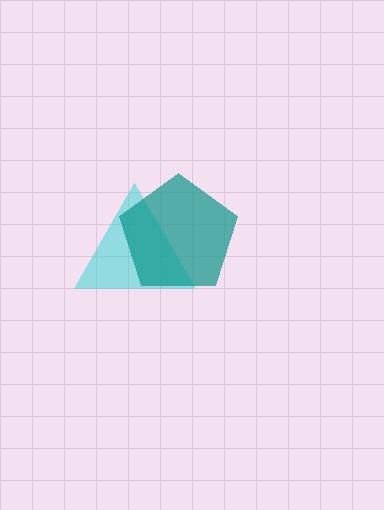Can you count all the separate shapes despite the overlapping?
Yes, there are 2 separate shapes.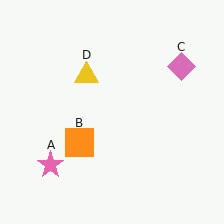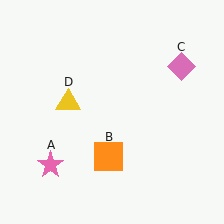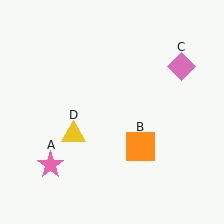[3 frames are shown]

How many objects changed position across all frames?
2 objects changed position: orange square (object B), yellow triangle (object D).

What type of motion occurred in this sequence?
The orange square (object B), yellow triangle (object D) rotated counterclockwise around the center of the scene.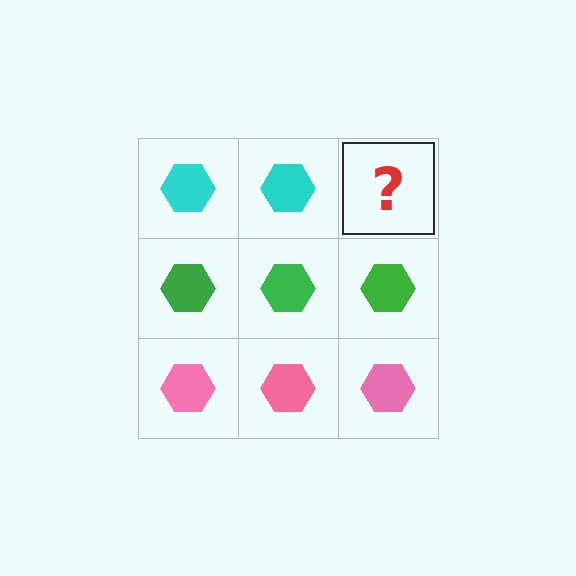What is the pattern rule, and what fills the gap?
The rule is that each row has a consistent color. The gap should be filled with a cyan hexagon.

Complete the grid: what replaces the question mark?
The question mark should be replaced with a cyan hexagon.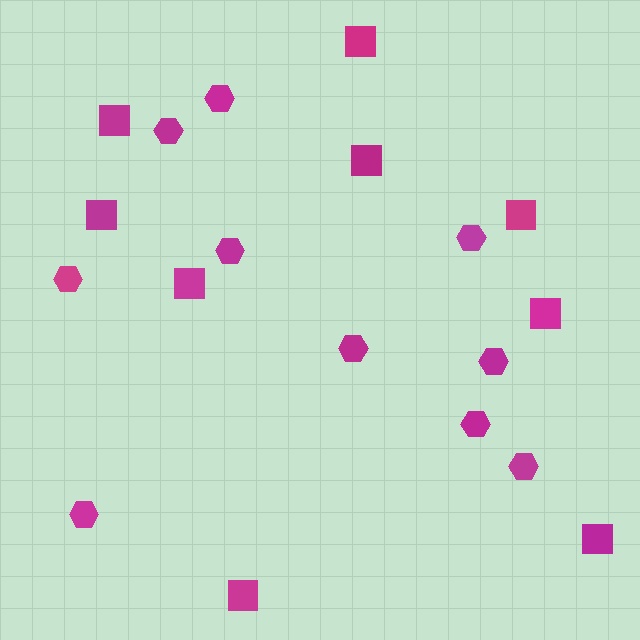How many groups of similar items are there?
There are 2 groups: one group of squares (9) and one group of hexagons (10).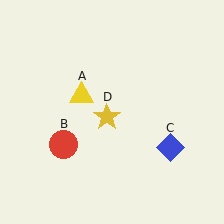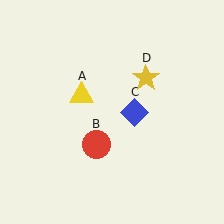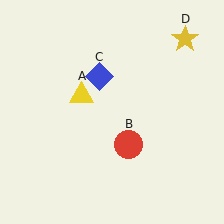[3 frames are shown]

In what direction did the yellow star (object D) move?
The yellow star (object D) moved up and to the right.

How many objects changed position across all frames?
3 objects changed position: red circle (object B), blue diamond (object C), yellow star (object D).